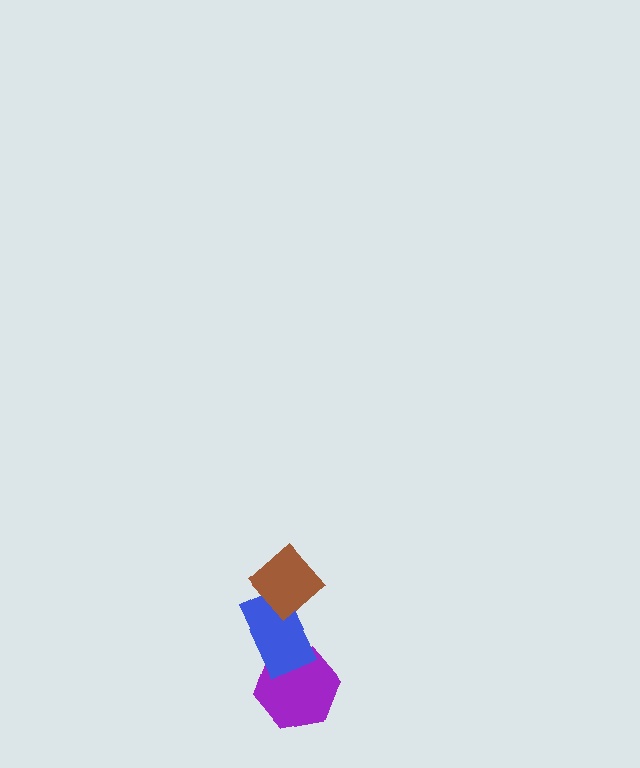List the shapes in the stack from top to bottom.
From top to bottom: the brown diamond, the blue rectangle, the purple hexagon.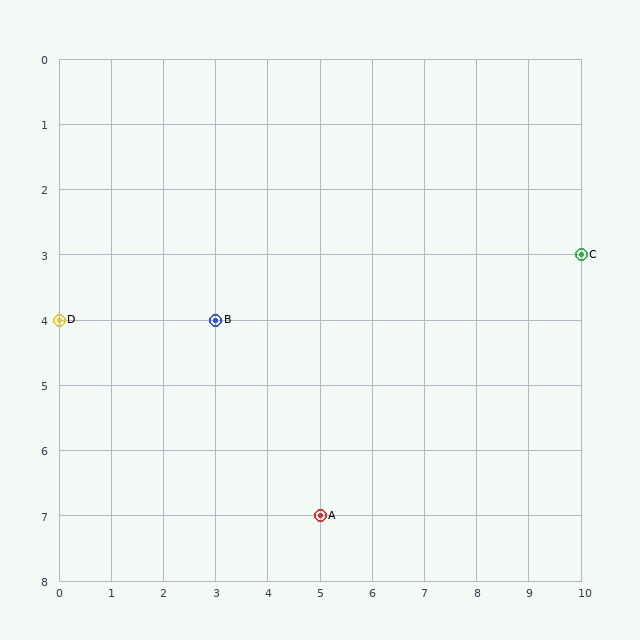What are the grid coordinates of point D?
Point D is at grid coordinates (0, 4).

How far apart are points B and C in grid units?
Points B and C are 7 columns and 1 row apart (about 7.1 grid units diagonally).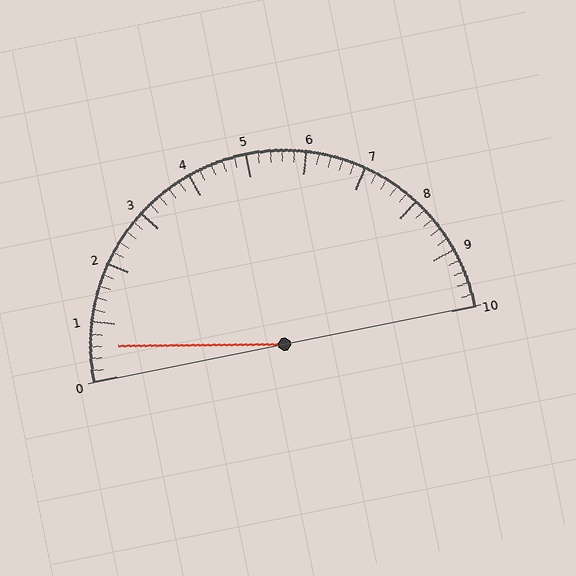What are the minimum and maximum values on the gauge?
The gauge ranges from 0 to 10.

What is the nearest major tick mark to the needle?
The nearest major tick mark is 1.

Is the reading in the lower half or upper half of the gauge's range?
The reading is in the lower half of the range (0 to 10).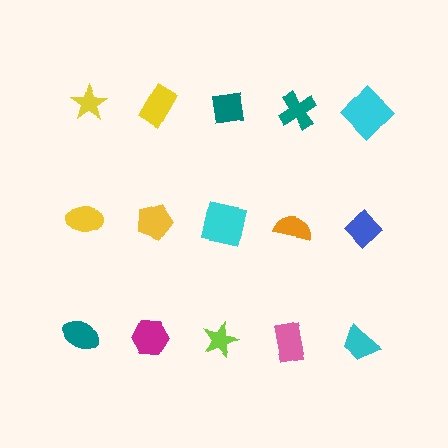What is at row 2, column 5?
A blue diamond.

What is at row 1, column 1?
A yellow star.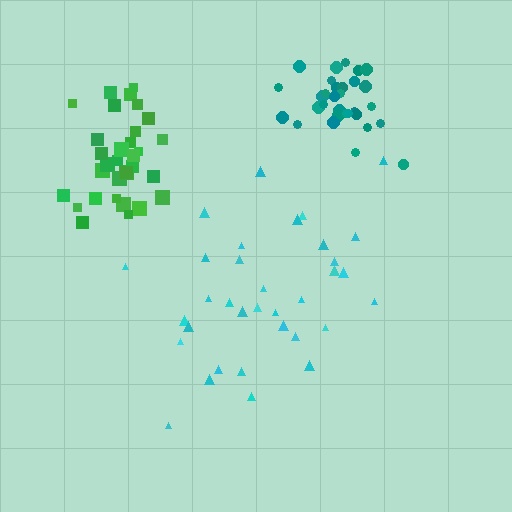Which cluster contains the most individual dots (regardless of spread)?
Cyan (34).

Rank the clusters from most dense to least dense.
teal, green, cyan.